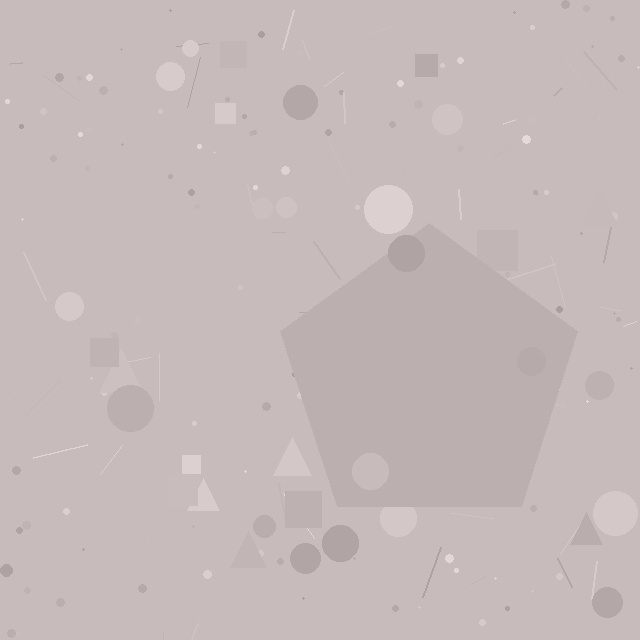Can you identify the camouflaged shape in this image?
The camouflaged shape is a pentagon.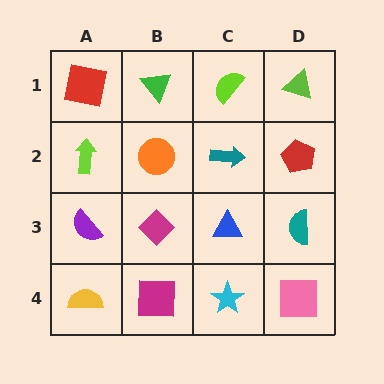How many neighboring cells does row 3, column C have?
4.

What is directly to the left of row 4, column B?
A yellow semicircle.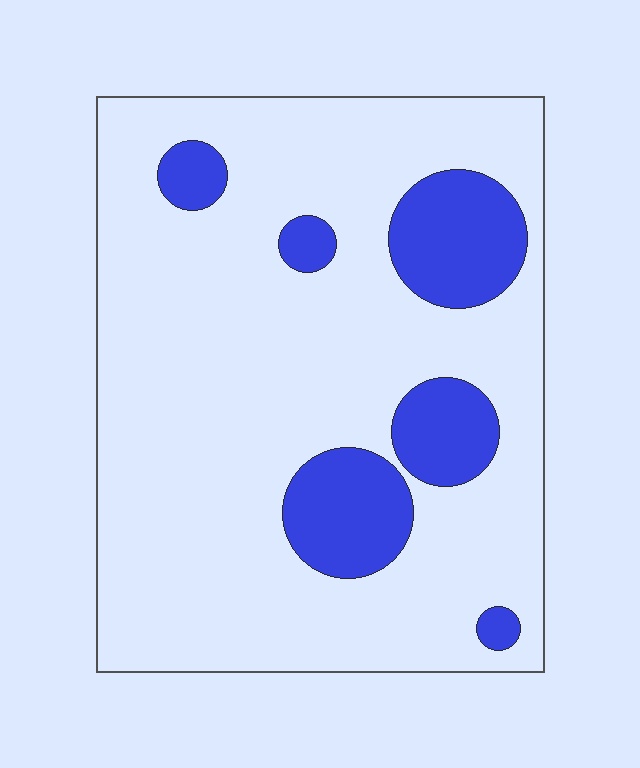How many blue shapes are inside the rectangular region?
6.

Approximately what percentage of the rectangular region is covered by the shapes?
Approximately 20%.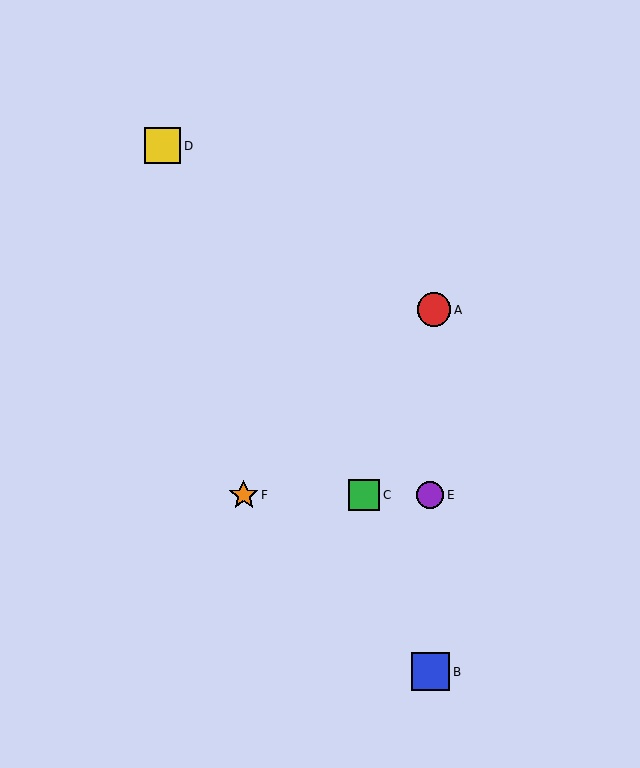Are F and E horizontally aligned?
Yes, both are at y≈495.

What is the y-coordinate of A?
Object A is at y≈310.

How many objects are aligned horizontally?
3 objects (C, E, F) are aligned horizontally.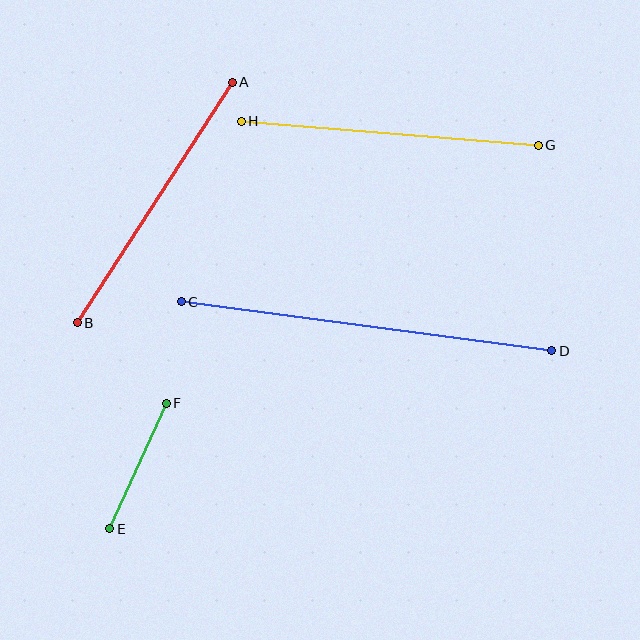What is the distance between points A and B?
The distance is approximately 286 pixels.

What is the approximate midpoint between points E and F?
The midpoint is at approximately (138, 466) pixels.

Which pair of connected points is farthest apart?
Points C and D are farthest apart.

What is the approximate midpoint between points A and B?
The midpoint is at approximately (155, 203) pixels.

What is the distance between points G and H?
The distance is approximately 298 pixels.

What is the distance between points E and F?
The distance is approximately 137 pixels.